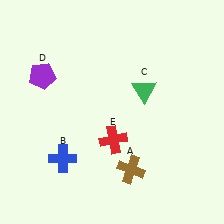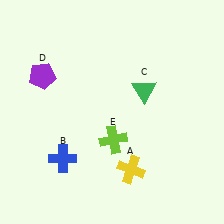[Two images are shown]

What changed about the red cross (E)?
In Image 1, E is red. In Image 2, it changed to lime.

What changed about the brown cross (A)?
In Image 1, A is brown. In Image 2, it changed to yellow.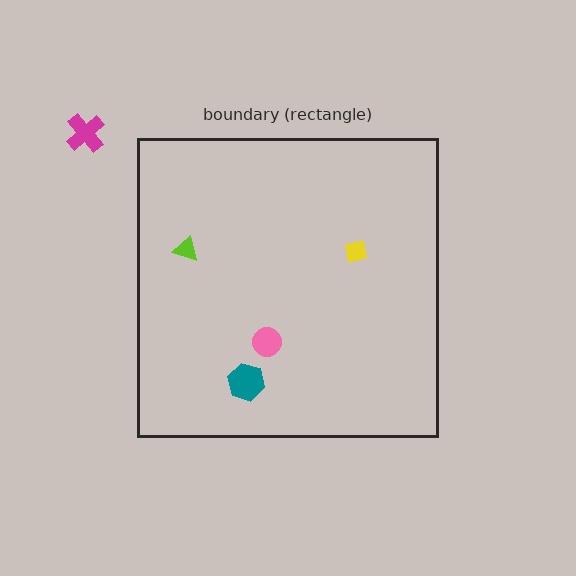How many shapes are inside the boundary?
4 inside, 1 outside.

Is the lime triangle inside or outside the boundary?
Inside.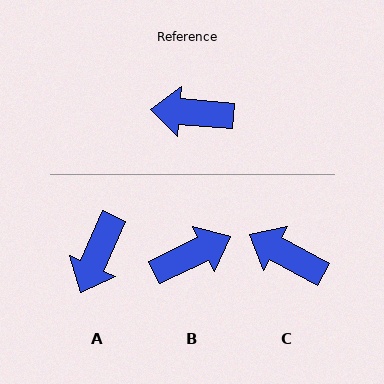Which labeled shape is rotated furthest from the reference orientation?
B, about 150 degrees away.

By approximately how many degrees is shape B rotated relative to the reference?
Approximately 150 degrees clockwise.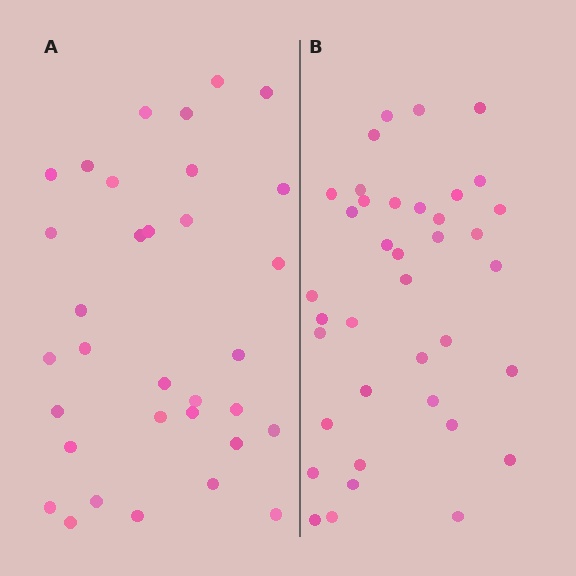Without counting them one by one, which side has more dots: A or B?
Region B (the right region) has more dots.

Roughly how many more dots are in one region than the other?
Region B has about 5 more dots than region A.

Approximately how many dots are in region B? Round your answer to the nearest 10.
About 40 dots. (The exact count is 38, which rounds to 40.)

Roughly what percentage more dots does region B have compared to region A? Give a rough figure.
About 15% more.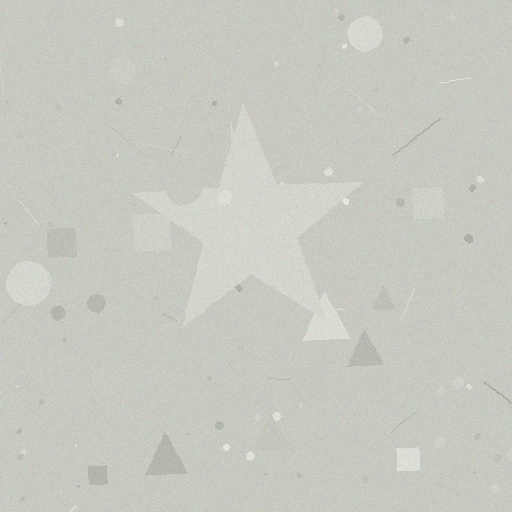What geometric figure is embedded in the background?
A star is embedded in the background.